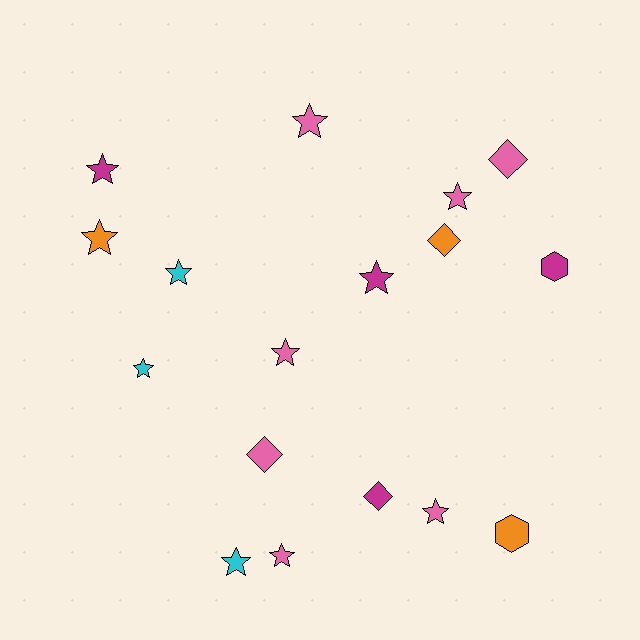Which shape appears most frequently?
Star, with 11 objects.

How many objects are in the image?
There are 17 objects.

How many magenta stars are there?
There are 2 magenta stars.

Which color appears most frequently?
Pink, with 7 objects.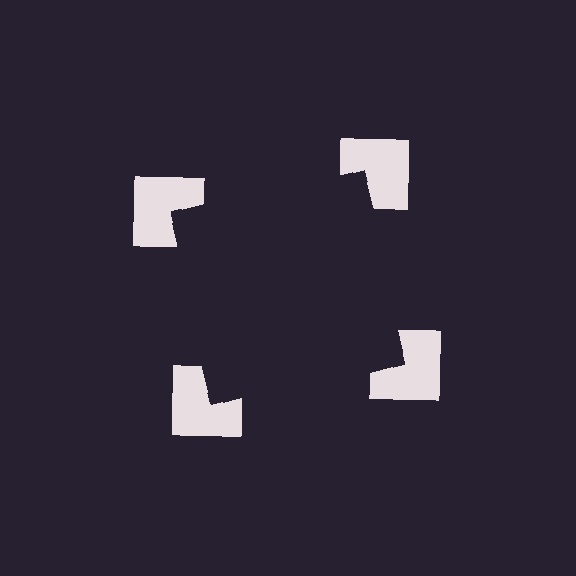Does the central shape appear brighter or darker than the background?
It typically appears slightly darker than the background, even though no actual brightness change is drawn.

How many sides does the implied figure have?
4 sides.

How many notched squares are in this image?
There are 4 — one at each vertex of the illusory square.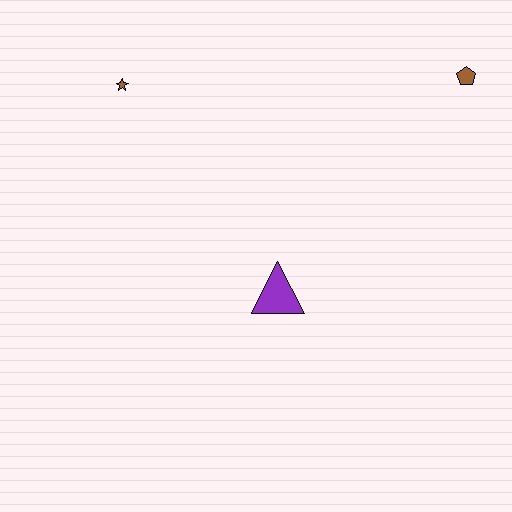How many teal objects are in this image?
There are no teal objects.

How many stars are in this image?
There is 1 star.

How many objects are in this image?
There are 3 objects.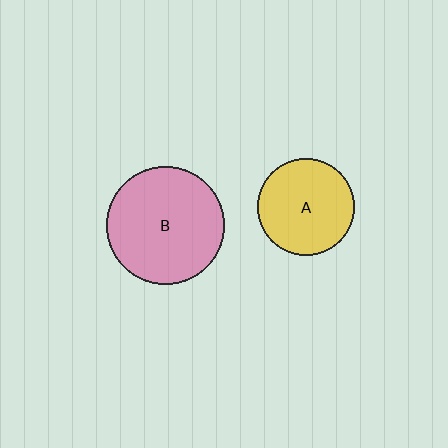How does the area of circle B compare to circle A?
Approximately 1.5 times.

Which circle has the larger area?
Circle B (pink).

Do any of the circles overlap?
No, none of the circles overlap.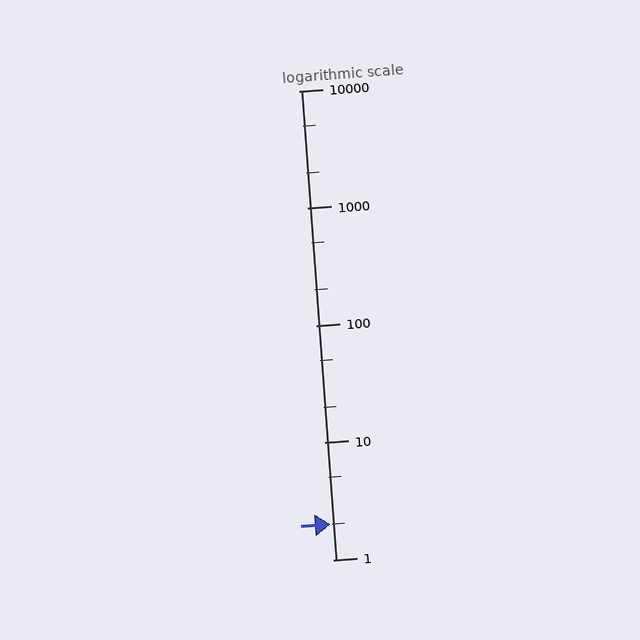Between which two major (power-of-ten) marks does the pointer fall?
The pointer is between 1 and 10.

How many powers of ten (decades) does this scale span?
The scale spans 4 decades, from 1 to 10000.